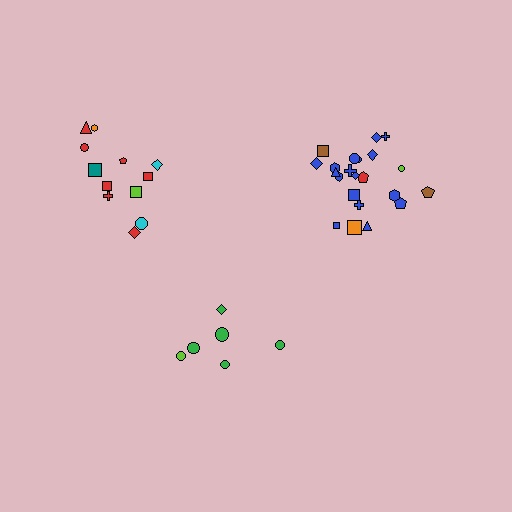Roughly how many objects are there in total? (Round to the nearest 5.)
Roughly 40 objects in total.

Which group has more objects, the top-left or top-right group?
The top-right group.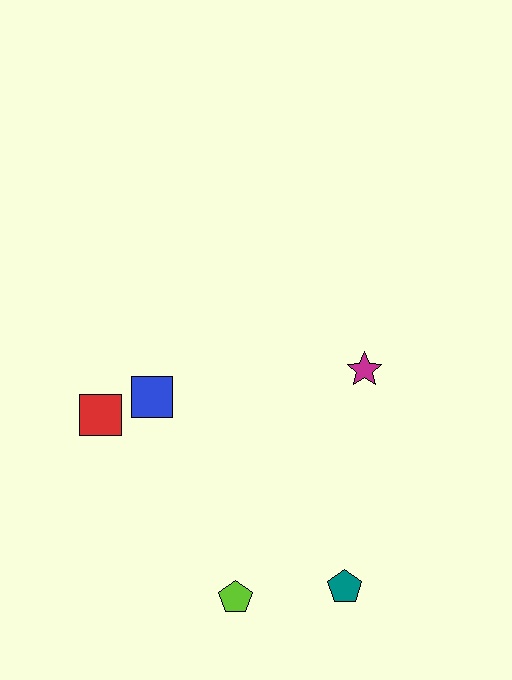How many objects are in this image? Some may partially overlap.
There are 5 objects.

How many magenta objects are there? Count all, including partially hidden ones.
There is 1 magenta object.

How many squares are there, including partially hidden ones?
There are 2 squares.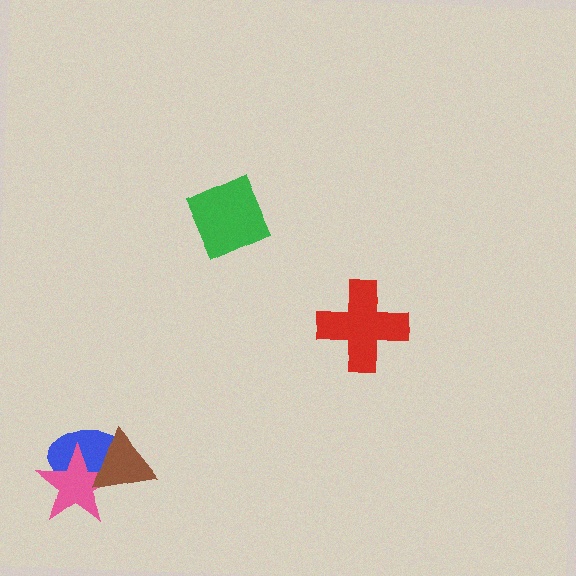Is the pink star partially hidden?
Yes, it is partially covered by another shape.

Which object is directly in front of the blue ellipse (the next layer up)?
The pink star is directly in front of the blue ellipse.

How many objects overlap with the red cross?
0 objects overlap with the red cross.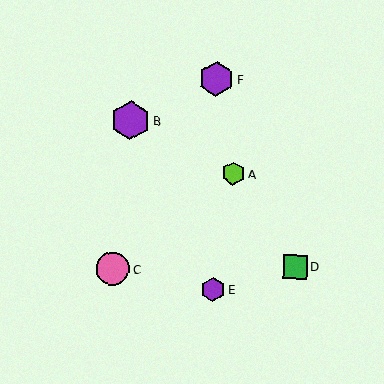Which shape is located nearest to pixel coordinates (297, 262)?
The green square (labeled D) at (295, 267) is nearest to that location.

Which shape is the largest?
The purple hexagon (labeled B) is the largest.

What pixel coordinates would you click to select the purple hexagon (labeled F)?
Click at (216, 79) to select the purple hexagon F.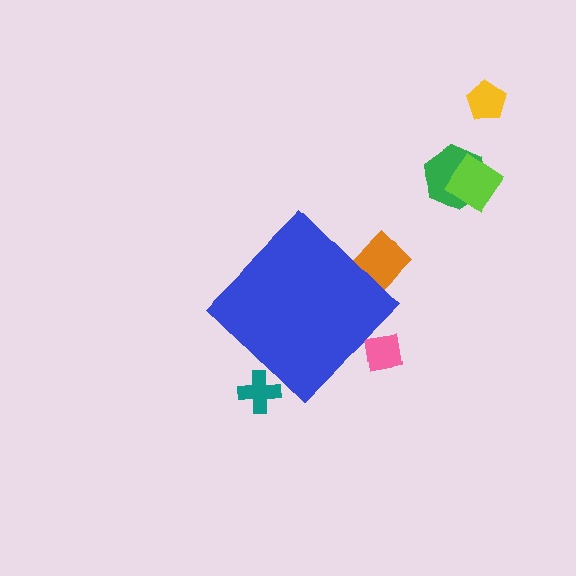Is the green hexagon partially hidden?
No, the green hexagon is fully visible.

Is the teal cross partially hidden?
Yes, the teal cross is partially hidden behind the blue diamond.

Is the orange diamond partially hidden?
Yes, the orange diamond is partially hidden behind the blue diamond.